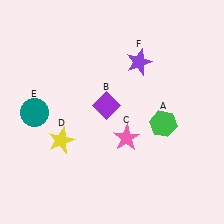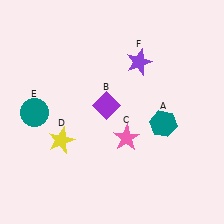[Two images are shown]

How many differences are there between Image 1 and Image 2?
There is 1 difference between the two images.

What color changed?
The hexagon (A) changed from green in Image 1 to teal in Image 2.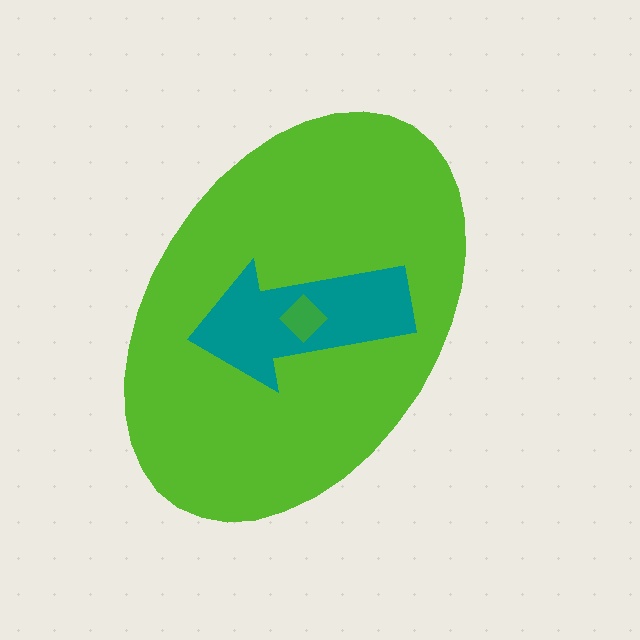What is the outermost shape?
The lime ellipse.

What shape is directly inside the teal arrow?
The green diamond.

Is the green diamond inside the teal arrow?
Yes.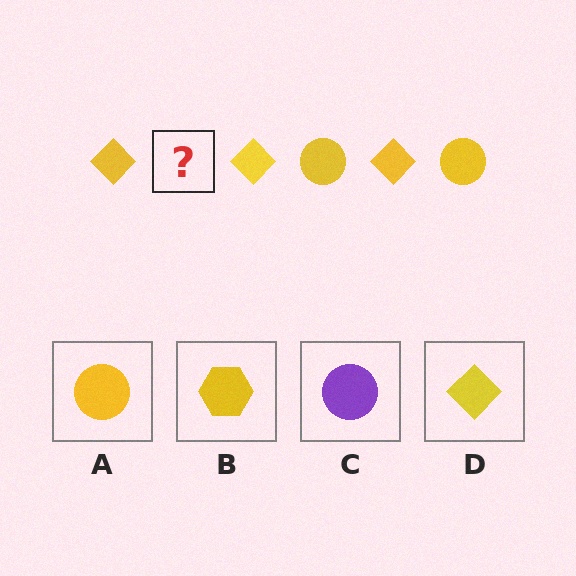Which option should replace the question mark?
Option A.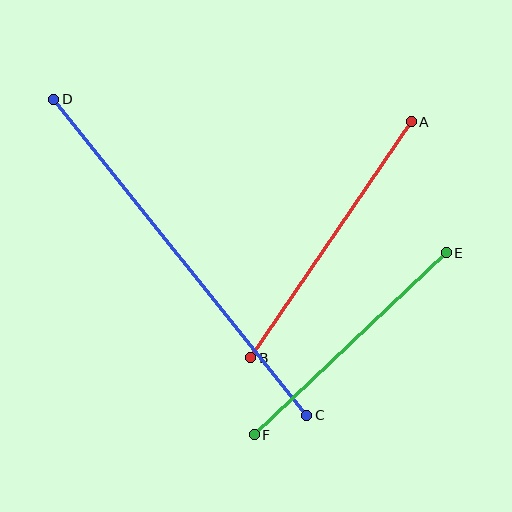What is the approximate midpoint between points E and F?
The midpoint is at approximately (350, 344) pixels.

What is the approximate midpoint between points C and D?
The midpoint is at approximately (180, 257) pixels.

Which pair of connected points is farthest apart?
Points C and D are farthest apart.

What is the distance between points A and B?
The distance is approximately 285 pixels.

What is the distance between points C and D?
The distance is approximately 405 pixels.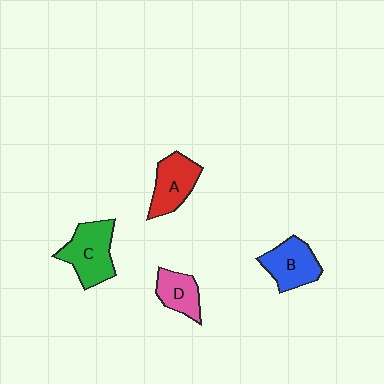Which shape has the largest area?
Shape C (green).